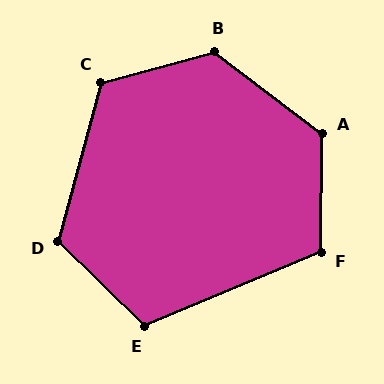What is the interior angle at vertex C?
Approximately 120 degrees (obtuse).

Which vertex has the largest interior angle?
B, at approximately 127 degrees.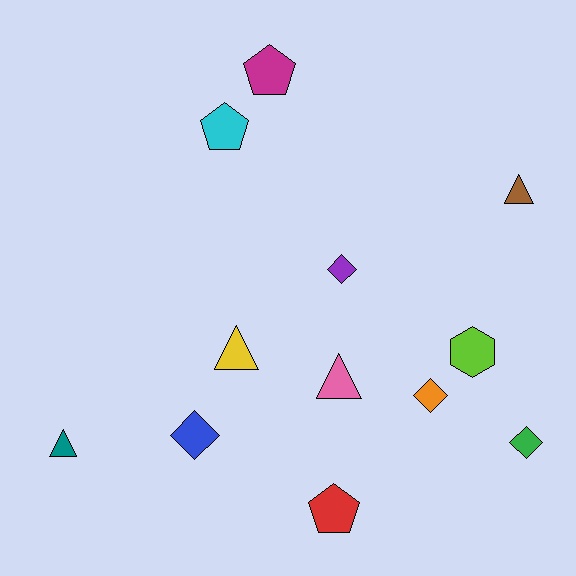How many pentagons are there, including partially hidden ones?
There are 3 pentagons.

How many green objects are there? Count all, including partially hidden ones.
There is 1 green object.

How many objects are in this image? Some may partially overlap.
There are 12 objects.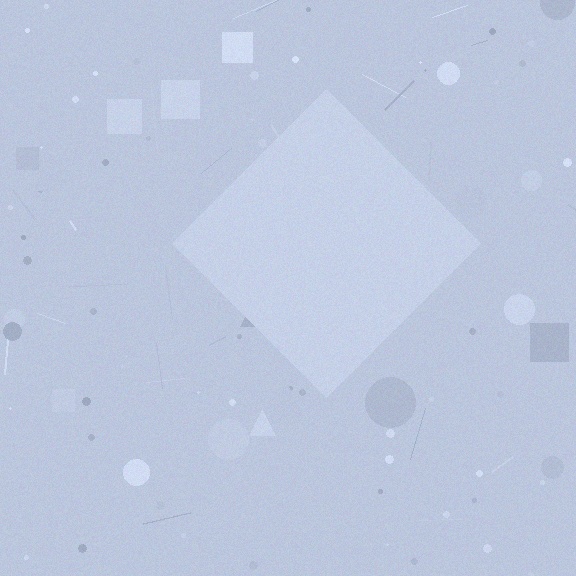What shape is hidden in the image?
A diamond is hidden in the image.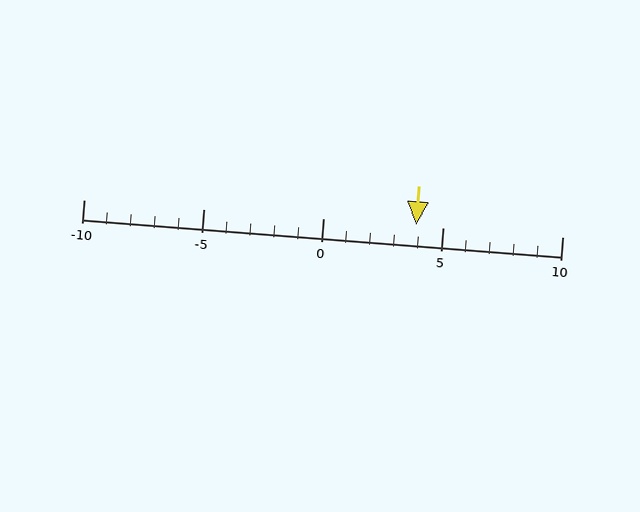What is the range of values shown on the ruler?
The ruler shows values from -10 to 10.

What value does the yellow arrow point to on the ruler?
The yellow arrow points to approximately 4.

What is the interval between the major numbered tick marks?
The major tick marks are spaced 5 units apart.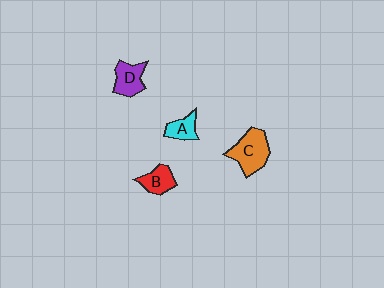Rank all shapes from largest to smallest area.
From largest to smallest: C (orange), D (purple), B (red), A (cyan).